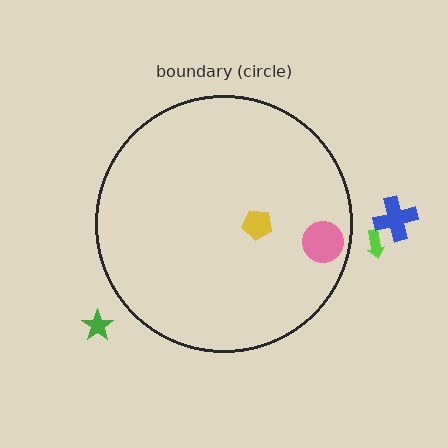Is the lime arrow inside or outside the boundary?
Outside.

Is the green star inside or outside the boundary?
Outside.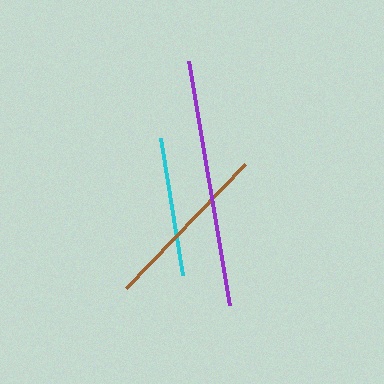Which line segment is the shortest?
The cyan line is the shortest at approximately 140 pixels.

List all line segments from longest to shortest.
From longest to shortest: purple, brown, cyan.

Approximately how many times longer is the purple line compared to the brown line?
The purple line is approximately 1.4 times the length of the brown line.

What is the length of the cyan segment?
The cyan segment is approximately 140 pixels long.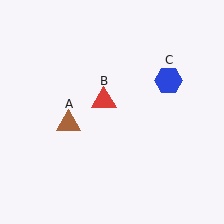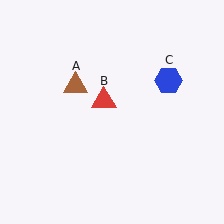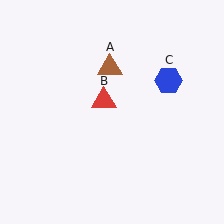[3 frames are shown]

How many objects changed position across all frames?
1 object changed position: brown triangle (object A).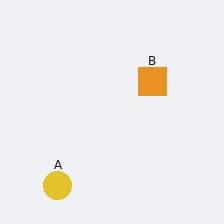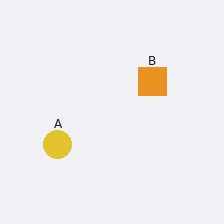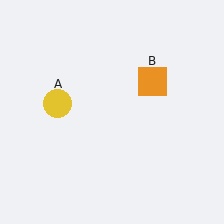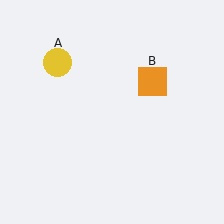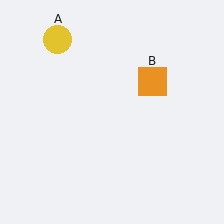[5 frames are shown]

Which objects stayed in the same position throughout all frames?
Orange square (object B) remained stationary.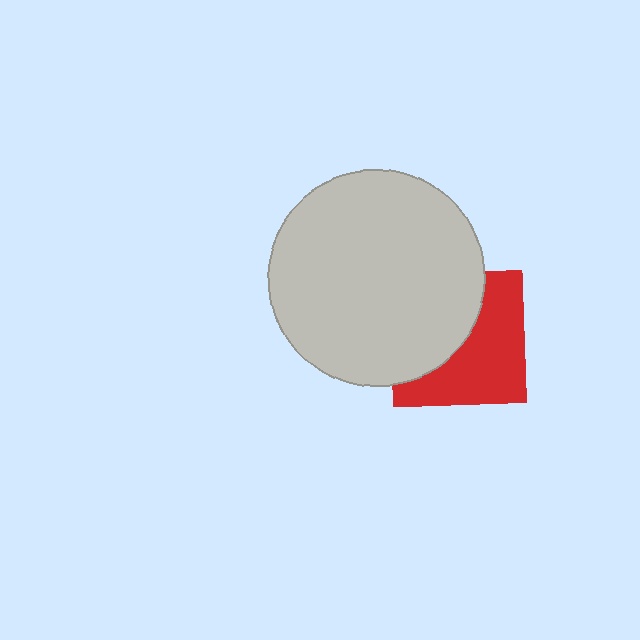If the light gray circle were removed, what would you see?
You would see the complete red square.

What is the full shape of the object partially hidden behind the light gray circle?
The partially hidden object is a red square.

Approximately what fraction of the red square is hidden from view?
Roughly 47% of the red square is hidden behind the light gray circle.